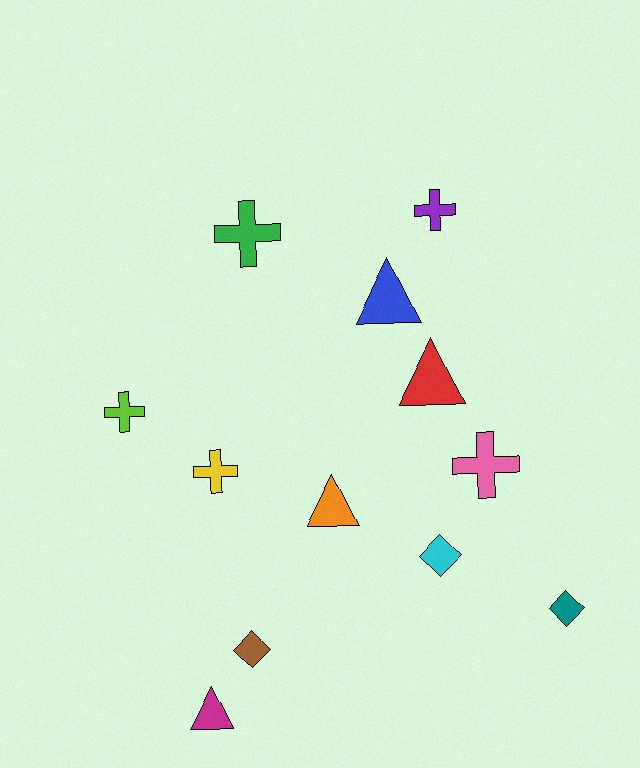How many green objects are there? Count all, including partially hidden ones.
There is 1 green object.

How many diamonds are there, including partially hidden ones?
There are 3 diamonds.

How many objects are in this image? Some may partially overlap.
There are 12 objects.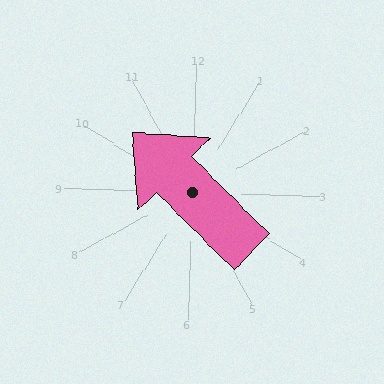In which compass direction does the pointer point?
Northwest.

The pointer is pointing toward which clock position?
Roughly 10 o'clock.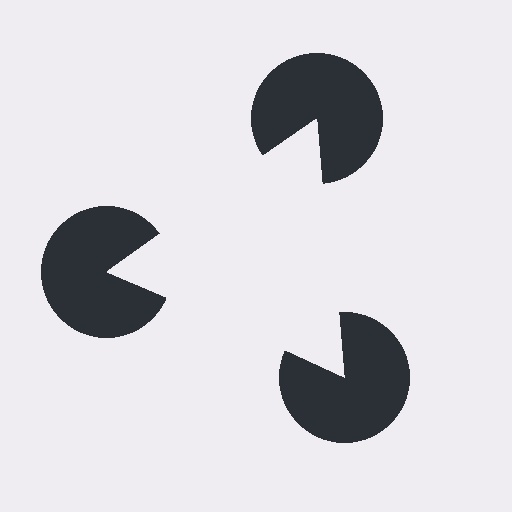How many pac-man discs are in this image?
There are 3 — one at each vertex of the illusory triangle.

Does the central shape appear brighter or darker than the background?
It typically appears slightly brighter than the background, even though no actual brightness change is drawn.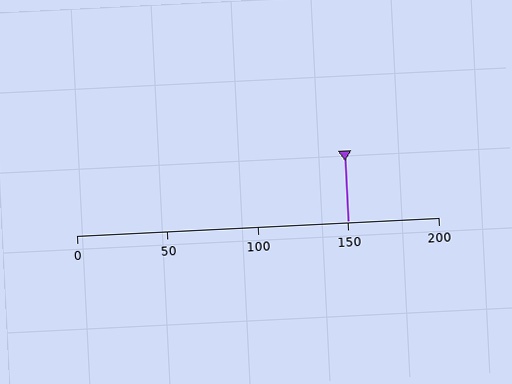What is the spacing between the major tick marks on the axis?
The major ticks are spaced 50 apart.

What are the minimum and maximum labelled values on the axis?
The axis runs from 0 to 200.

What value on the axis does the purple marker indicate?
The marker indicates approximately 150.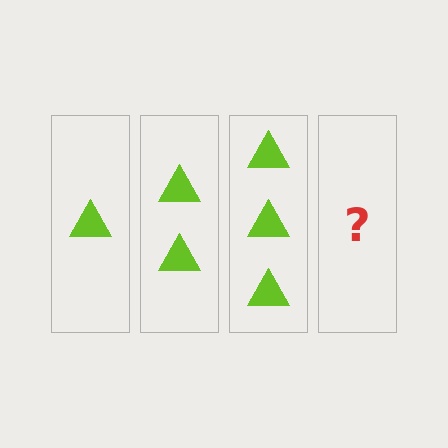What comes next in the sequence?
The next element should be 4 triangles.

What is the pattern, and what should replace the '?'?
The pattern is that each step adds one more triangle. The '?' should be 4 triangles.